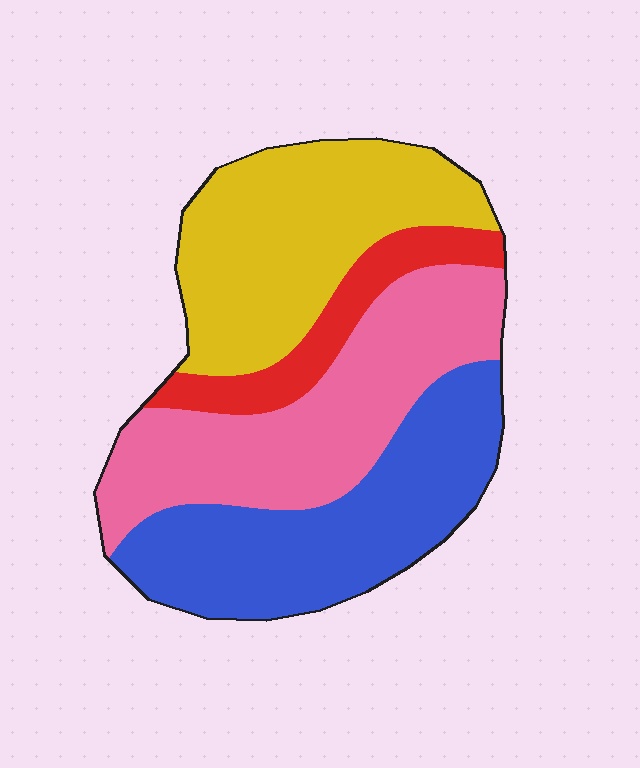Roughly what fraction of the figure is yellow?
Yellow covers about 30% of the figure.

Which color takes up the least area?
Red, at roughly 10%.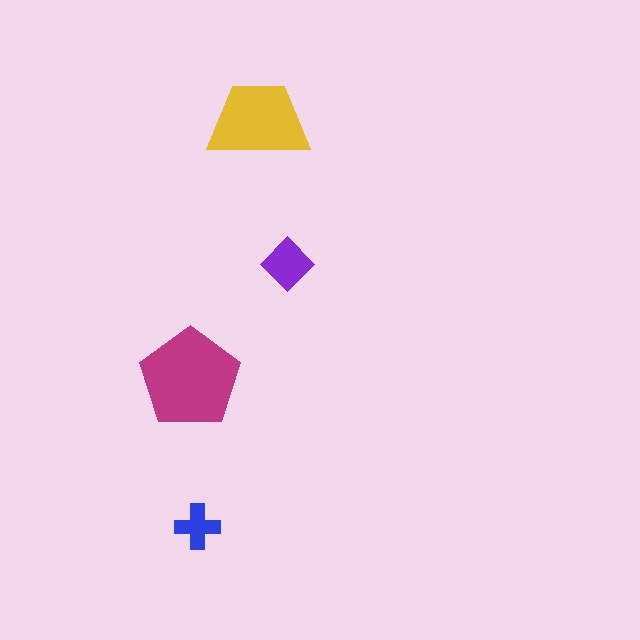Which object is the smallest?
The blue cross.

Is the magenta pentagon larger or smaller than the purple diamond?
Larger.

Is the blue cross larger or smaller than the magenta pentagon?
Smaller.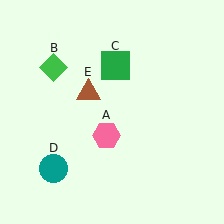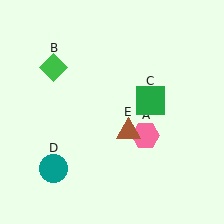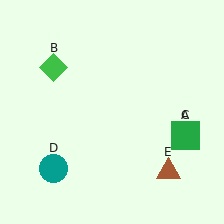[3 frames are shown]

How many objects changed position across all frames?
3 objects changed position: pink hexagon (object A), green square (object C), brown triangle (object E).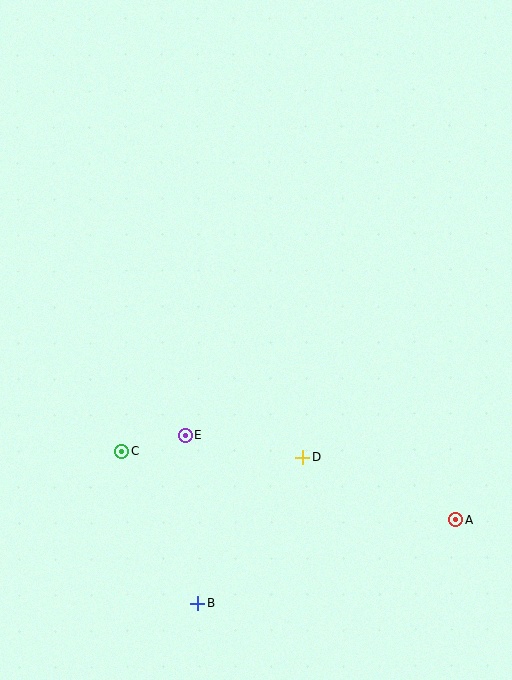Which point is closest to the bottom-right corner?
Point A is closest to the bottom-right corner.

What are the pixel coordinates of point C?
Point C is at (122, 452).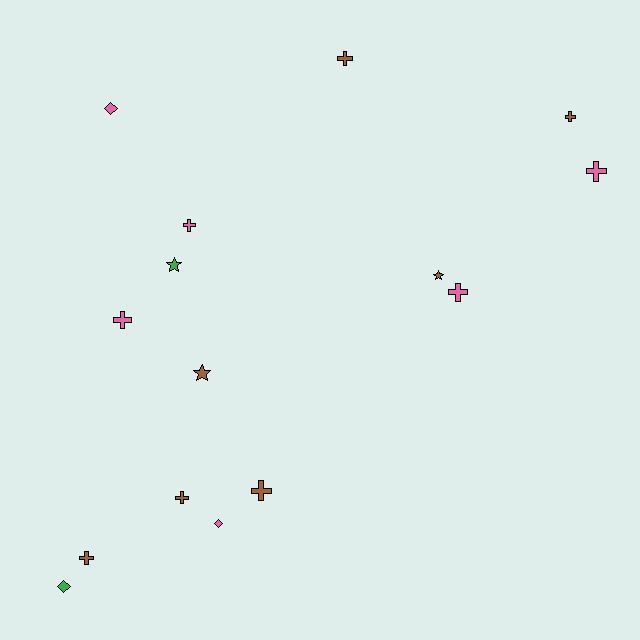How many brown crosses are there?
There are 5 brown crosses.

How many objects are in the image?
There are 15 objects.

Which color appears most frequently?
Brown, with 7 objects.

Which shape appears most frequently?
Cross, with 9 objects.